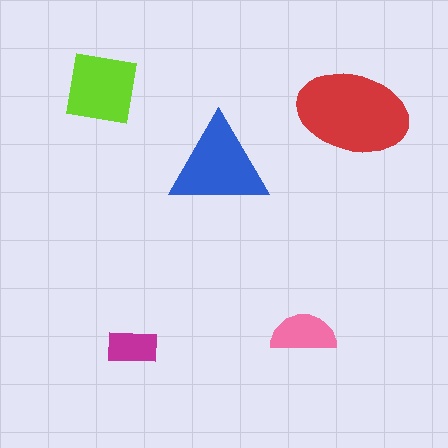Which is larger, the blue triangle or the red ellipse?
The red ellipse.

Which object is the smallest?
The magenta rectangle.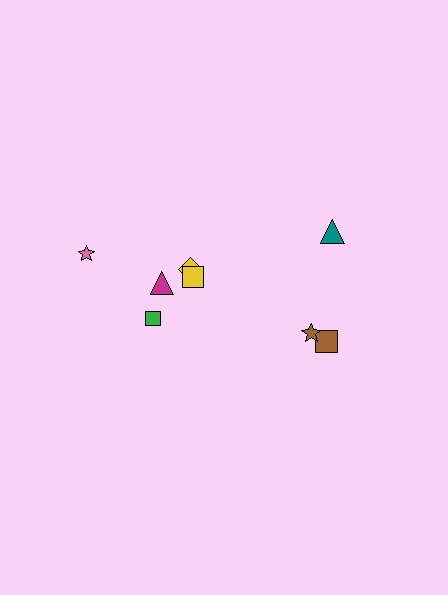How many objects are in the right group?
There are 3 objects.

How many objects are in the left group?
There are 5 objects.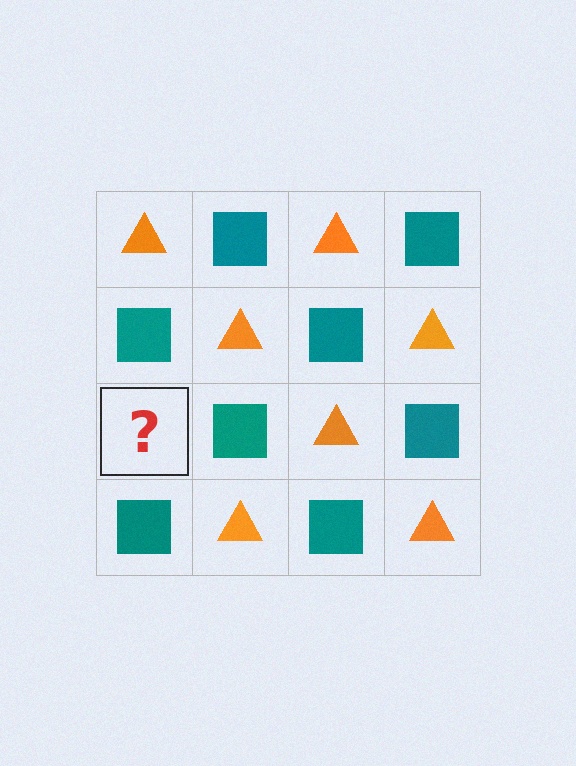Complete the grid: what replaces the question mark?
The question mark should be replaced with an orange triangle.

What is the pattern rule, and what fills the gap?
The rule is that it alternates orange triangle and teal square in a checkerboard pattern. The gap should be filled with an orange triangle.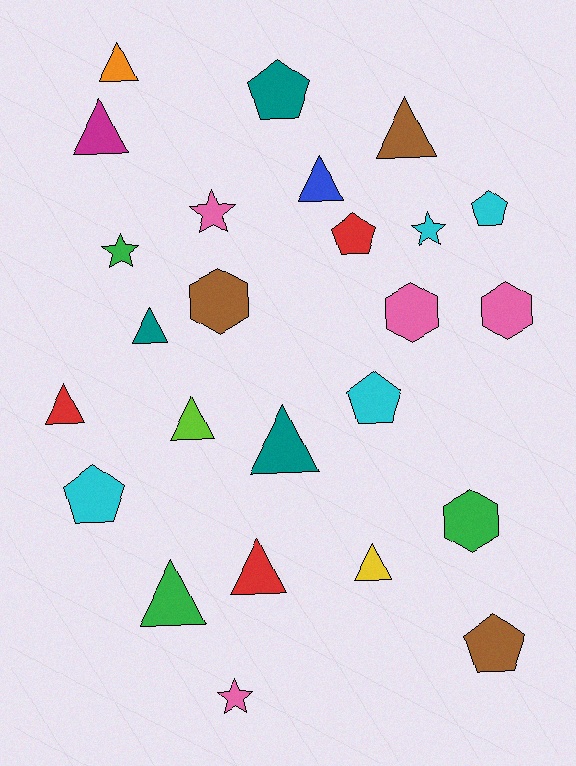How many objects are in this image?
There are 25 objects.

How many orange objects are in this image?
There is 1 orange object.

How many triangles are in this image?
There are 11 triangles.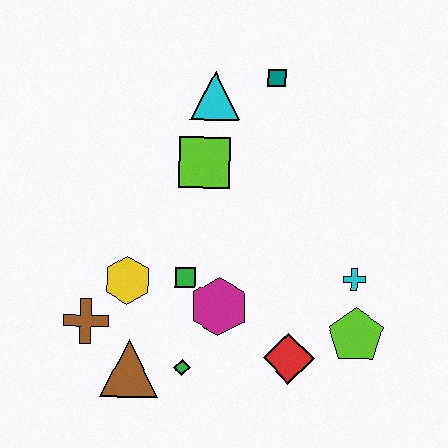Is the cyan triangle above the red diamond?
Yes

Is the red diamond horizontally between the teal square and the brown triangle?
No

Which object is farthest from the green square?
The teal square is farthest from the green square.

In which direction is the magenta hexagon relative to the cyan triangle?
The magenta hexagon is below the cyan triangle.